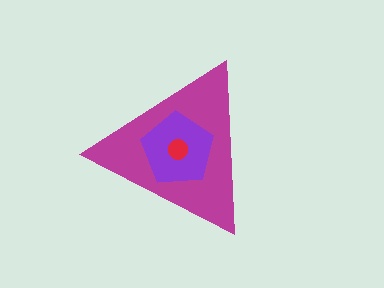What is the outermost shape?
The magenta triangle.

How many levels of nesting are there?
3.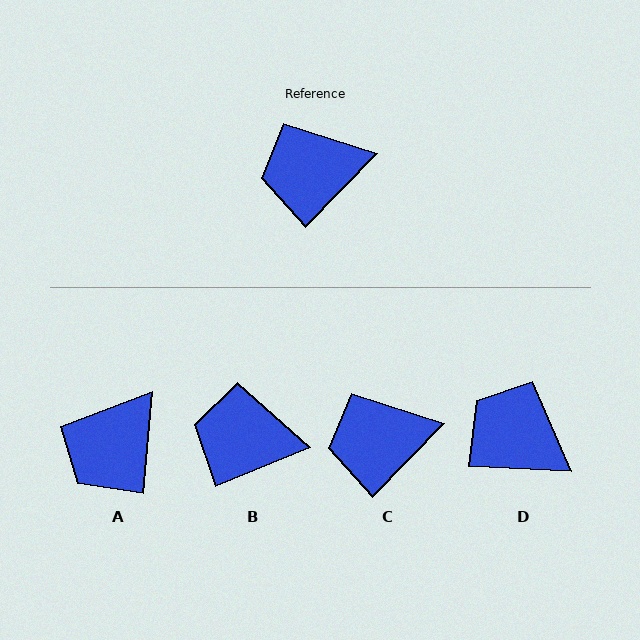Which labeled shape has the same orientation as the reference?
C.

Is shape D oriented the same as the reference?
No, it is off by about 49 degrees.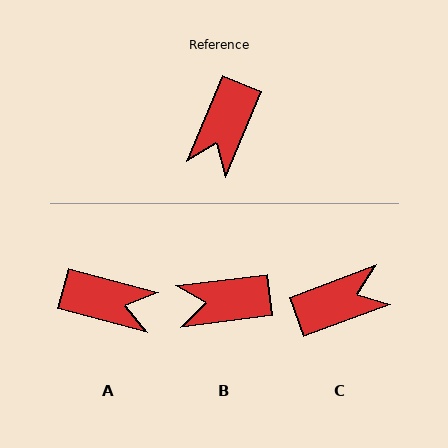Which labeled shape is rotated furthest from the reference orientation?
C, about 133 degrees away.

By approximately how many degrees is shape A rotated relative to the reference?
Approximately 98 degrees counter-clockwise.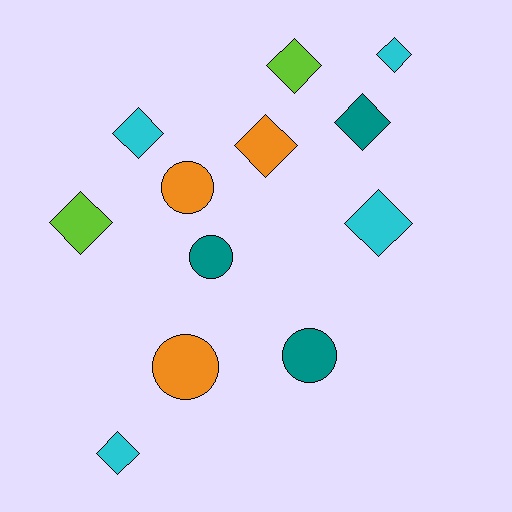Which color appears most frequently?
Cyan, with 4 objects.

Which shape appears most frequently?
Diamond, with 8 objects.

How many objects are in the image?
There are 12 objects.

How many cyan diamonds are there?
There are 4 cyan diamonds.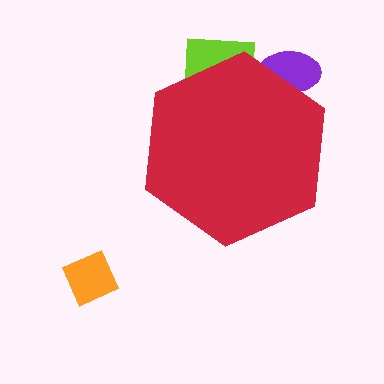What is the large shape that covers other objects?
A red hexagon.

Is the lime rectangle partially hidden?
Yes, the lime rectangle is partially hidden behind the red hexagon.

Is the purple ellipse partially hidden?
Yes, the purple ellipse is partially hidden behind the red hexagon.